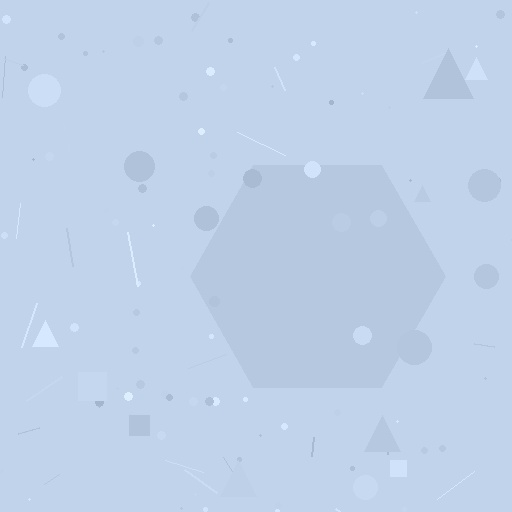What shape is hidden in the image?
A hexagon is hidden in the image.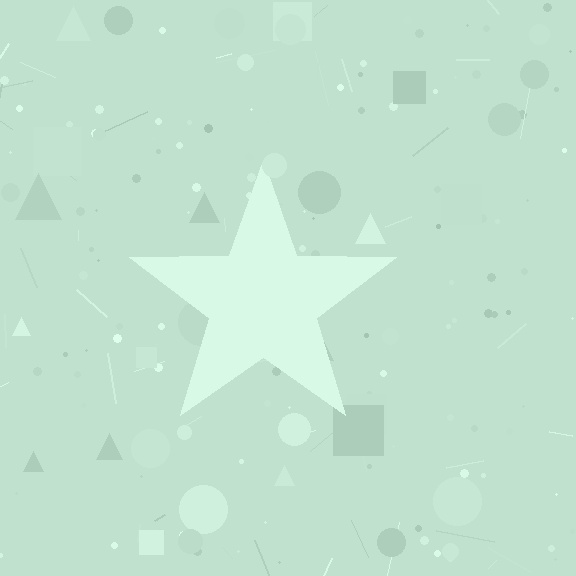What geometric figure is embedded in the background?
A star is embedded in the background.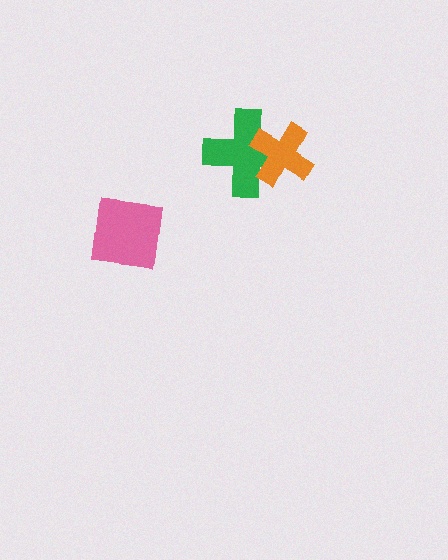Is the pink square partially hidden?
No, no other shape covers it.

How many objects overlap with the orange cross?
1 object overlaps with the orange cross.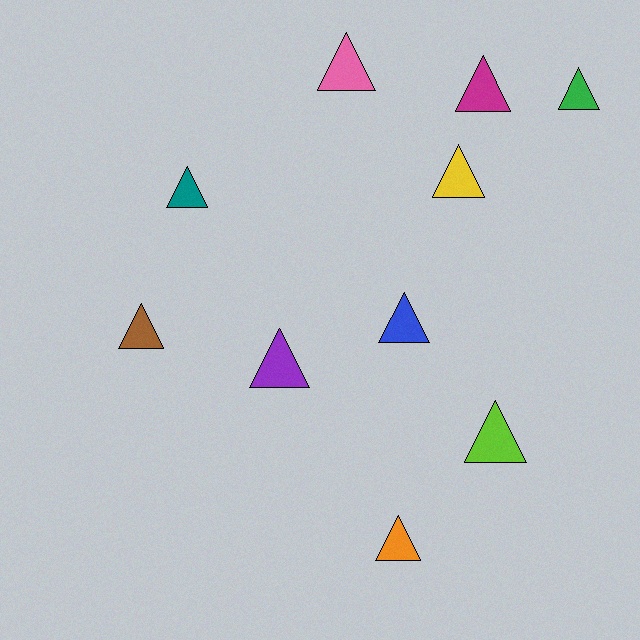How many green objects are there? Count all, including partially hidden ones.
There is 1 green object.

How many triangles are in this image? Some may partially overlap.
There are 10 triangles.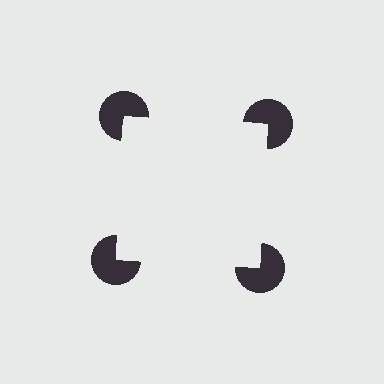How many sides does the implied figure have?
4 sides.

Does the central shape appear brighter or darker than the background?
It typically appears slightly brighter than the background, even though no actual brightness change is drawn.